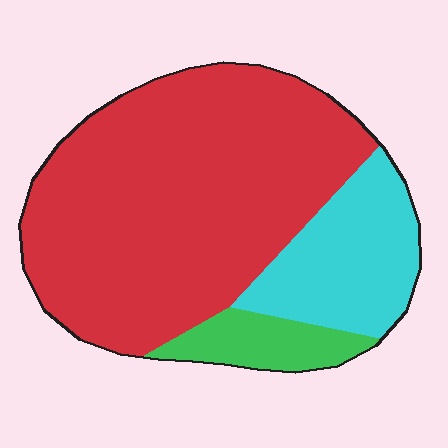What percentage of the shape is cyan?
Cyan takes up about one fifth (1/5) of the shape.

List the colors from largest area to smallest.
From largest to smallest: red, cyan, green.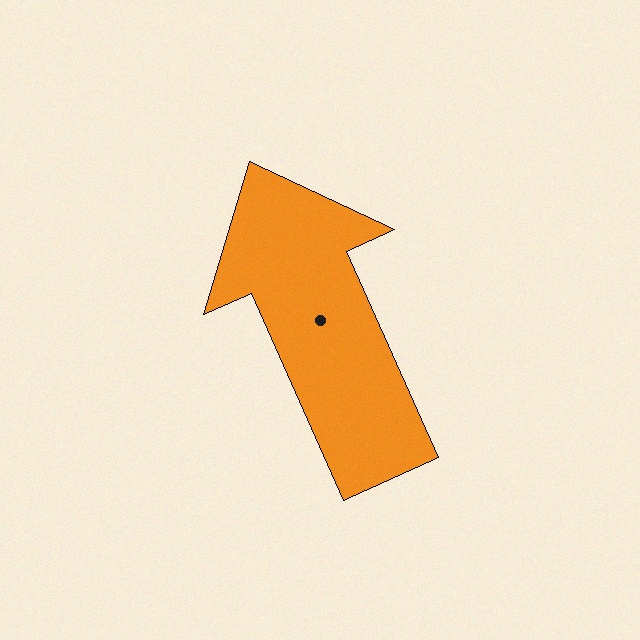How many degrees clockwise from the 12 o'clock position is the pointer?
Approximately 336 degrees.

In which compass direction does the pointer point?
Northwest.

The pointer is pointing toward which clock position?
Roughly 11 o'clock.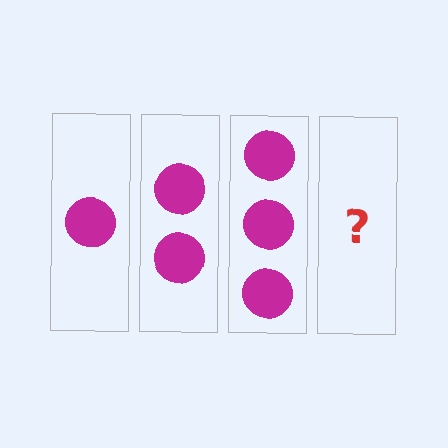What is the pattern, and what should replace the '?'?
The pattern is that each step adds one more circle. The '?' should be 4 circles.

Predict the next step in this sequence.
The next step is 4 circles.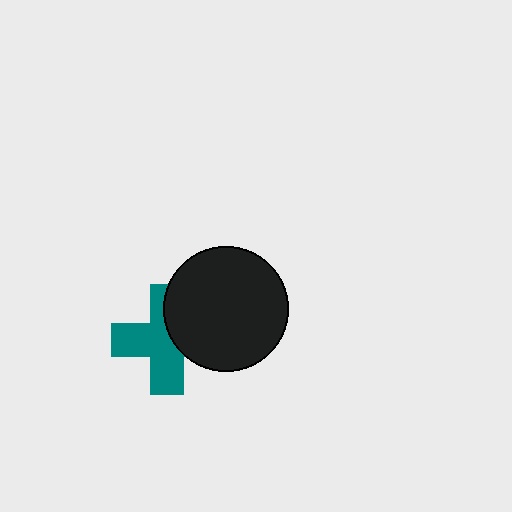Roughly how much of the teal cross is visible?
About half of it is visible (roughly 62%).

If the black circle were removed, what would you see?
You would see the complete teal cross.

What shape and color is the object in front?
The object in front is a black circle.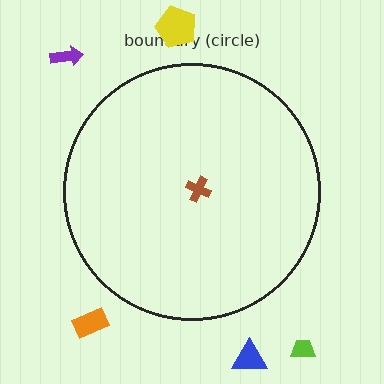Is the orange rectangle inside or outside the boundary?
Outside.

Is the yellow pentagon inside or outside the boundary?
Outside.